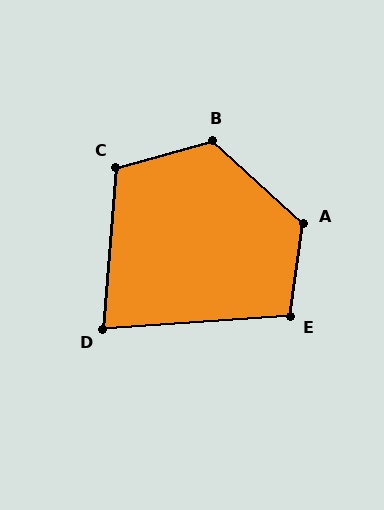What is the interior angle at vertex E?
Approximately 102 degrees (obtuse).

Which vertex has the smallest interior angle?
D, at approximately 82 degrees.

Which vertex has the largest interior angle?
A, at approximately 124 degrees.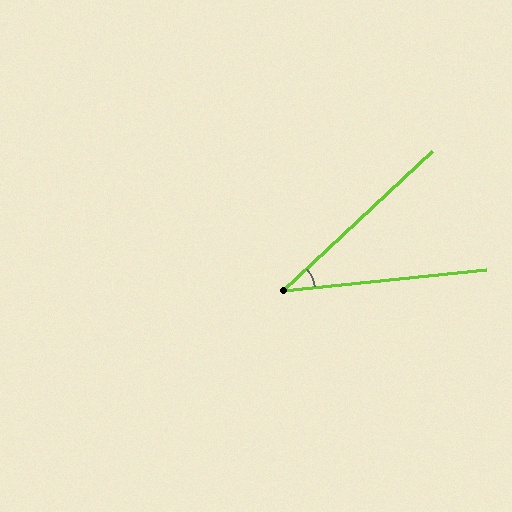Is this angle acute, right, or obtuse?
It is acute.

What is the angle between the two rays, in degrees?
Approximately 37 degrees.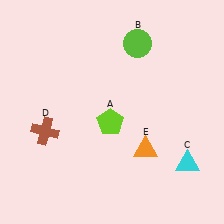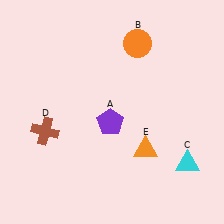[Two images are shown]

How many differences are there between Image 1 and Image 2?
There are 2 differences between the two images.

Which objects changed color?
A changed from lime to purple. B changed from lime to orange.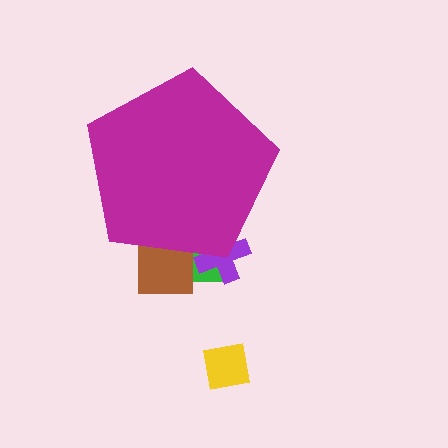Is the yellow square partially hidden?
No, the yellow square is fully visible.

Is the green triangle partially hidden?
Yes, the green triangle is partially hidden behind the magenta pentagon.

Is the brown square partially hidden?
Yes, the brown square is partially hidden behind the magenta pentagon.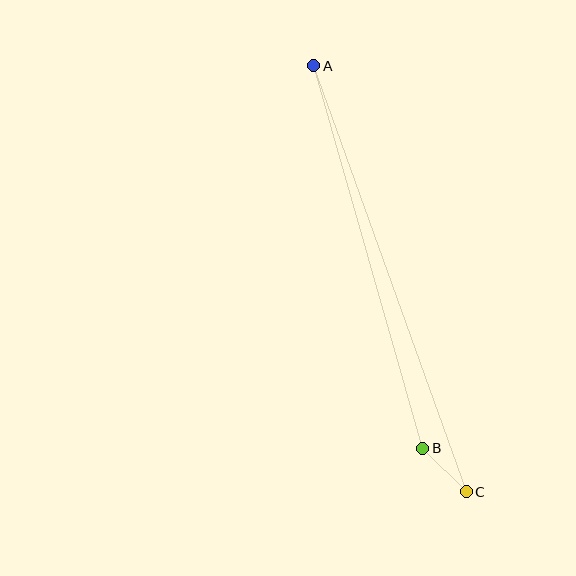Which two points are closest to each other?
Points B and C are closest to each other.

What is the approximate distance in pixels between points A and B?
The distance between A and B is approximately 397 pixels.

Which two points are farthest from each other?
Points A and C are farthest from each other.